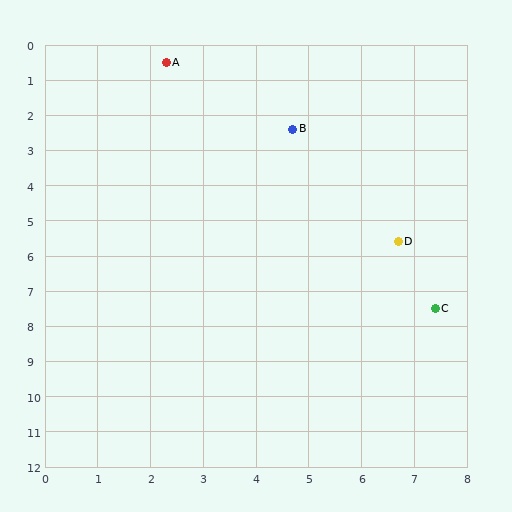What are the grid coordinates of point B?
Point B is at approximately (4.7, 2.4).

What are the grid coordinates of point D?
Point D is at approximately (6.7, 5.6).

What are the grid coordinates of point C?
Point C is at approximately (7.4, 7.5).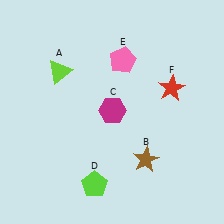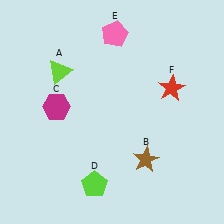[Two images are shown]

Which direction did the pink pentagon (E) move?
The pink pentagon (E) moved up.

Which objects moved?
The objects that moved are: the magenta hexagon (C), the pink pentagon (E).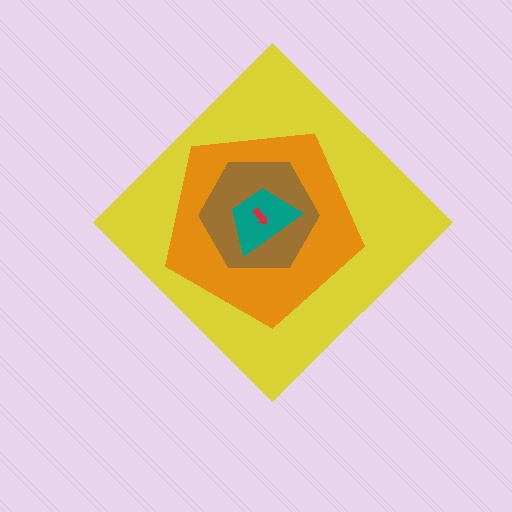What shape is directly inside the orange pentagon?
The brown hexagon.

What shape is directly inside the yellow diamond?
The orange pentagon.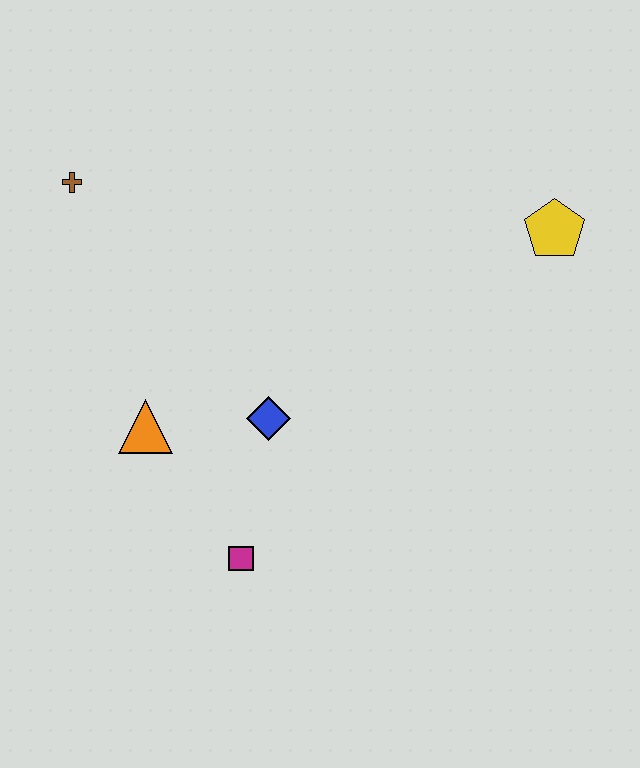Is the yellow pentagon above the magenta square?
Yes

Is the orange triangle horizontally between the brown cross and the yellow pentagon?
Yes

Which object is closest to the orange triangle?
The blue diamond is closest to the orange triangle.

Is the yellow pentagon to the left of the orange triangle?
No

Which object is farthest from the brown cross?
The yellow pentagon is farthest from the brown cross.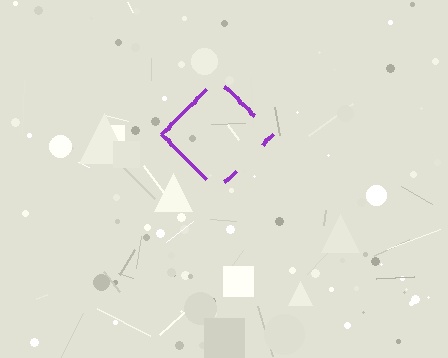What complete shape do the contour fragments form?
The contour fragments form a diamond.